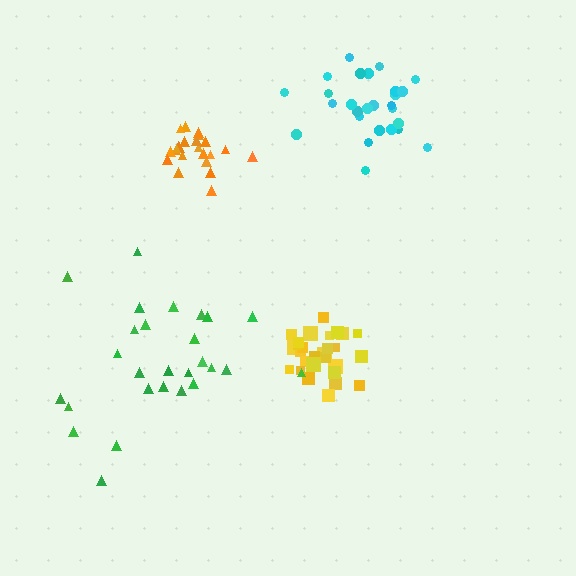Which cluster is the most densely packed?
Yellow.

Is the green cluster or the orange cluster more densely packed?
Orange.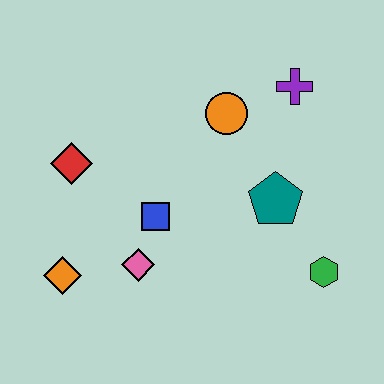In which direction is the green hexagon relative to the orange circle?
The green hexagon is below the orange circle.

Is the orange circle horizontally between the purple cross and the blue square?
Yes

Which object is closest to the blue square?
The pink diamond is closest to the blue square.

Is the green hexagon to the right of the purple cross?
Yes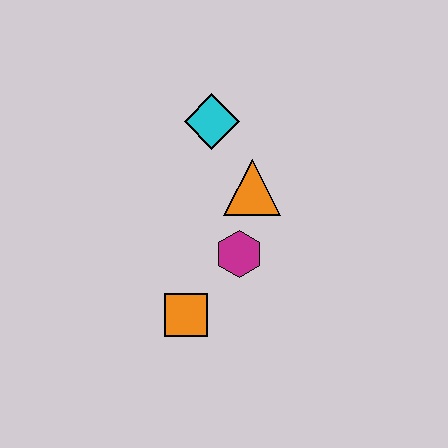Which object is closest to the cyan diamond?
The orange triangle is closest to the cyan diamond.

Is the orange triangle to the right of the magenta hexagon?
Yes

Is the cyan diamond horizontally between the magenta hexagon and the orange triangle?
No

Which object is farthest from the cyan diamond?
The orange square is farthest from the cyan diamond.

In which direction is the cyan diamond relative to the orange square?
The cyan diamond is above the orange square.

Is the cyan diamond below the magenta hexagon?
No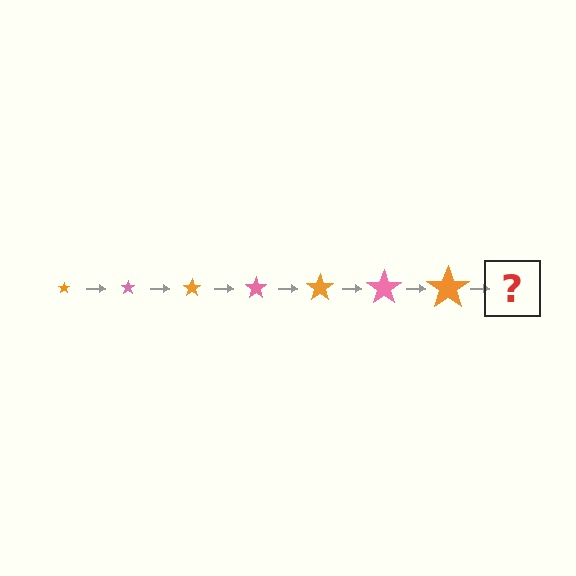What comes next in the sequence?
The next element should be a pink star, larger than the previous one.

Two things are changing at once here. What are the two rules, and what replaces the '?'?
The two rules are that the star grows larger each step and the color cycles through orange and pink. The '?' should be a pink star, larger than the previous one.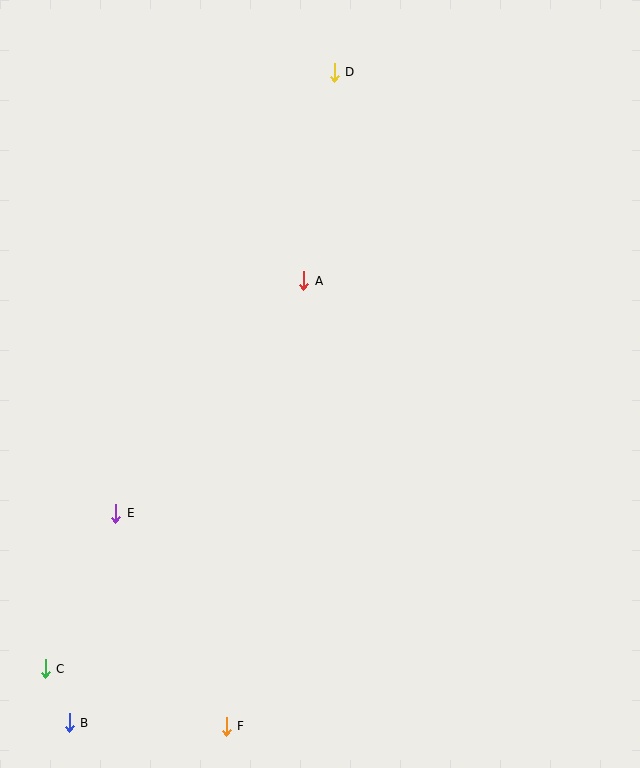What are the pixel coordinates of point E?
Point E is at (116, 513).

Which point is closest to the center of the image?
Point A at (304, 281) is closest to the center.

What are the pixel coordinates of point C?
Point C is at (45, 669).